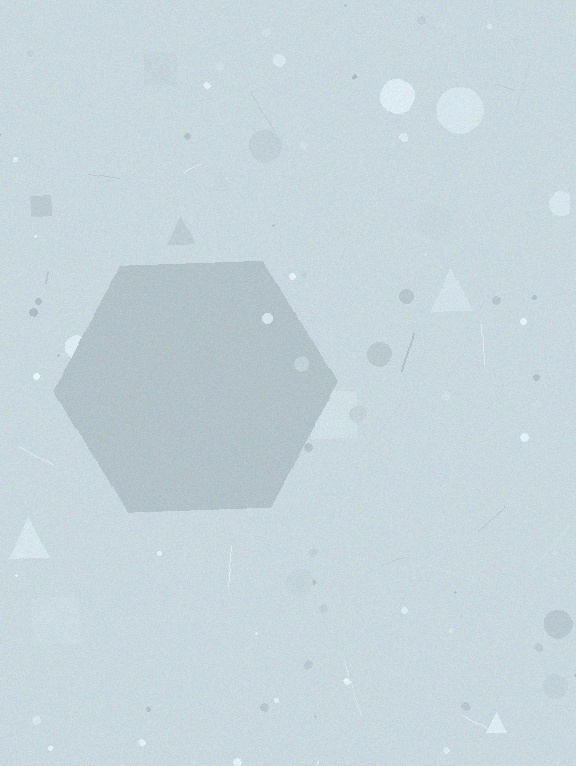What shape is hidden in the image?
A hexagon is hidden in the image.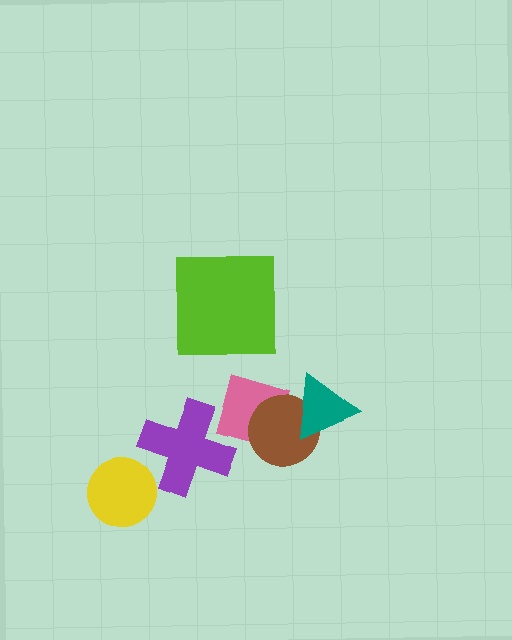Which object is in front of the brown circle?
The teal triangle is in front of the brown circle.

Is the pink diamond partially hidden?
Yes, it is partially covered by another shape.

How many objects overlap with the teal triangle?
2 objects overlap with the teal triangle.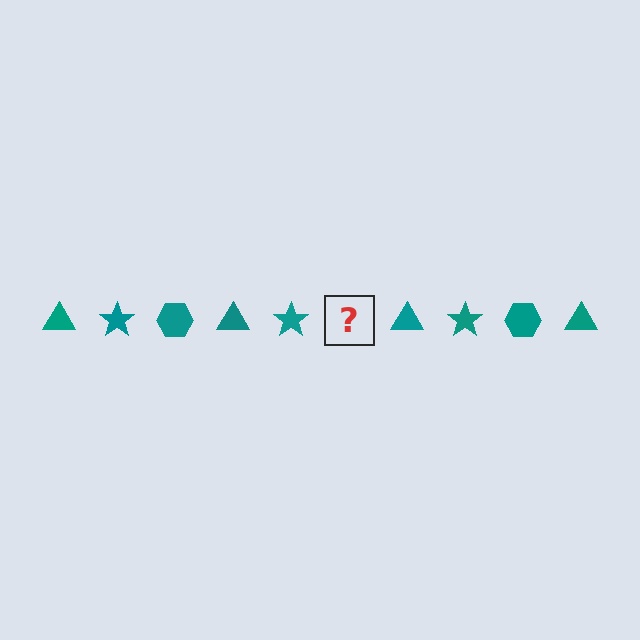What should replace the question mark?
The question mark should be replaced with a teal hexagon.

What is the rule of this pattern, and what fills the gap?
The rule is that the pattern cycles through triangle, star, hexagon shapes in teal. The gap should be filled with a teal hexagon.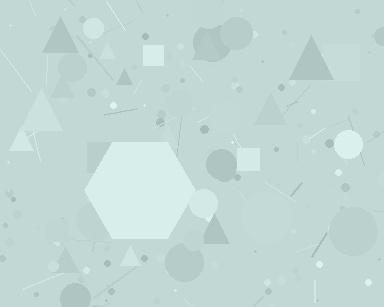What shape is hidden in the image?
A hexagon is hidden in the image.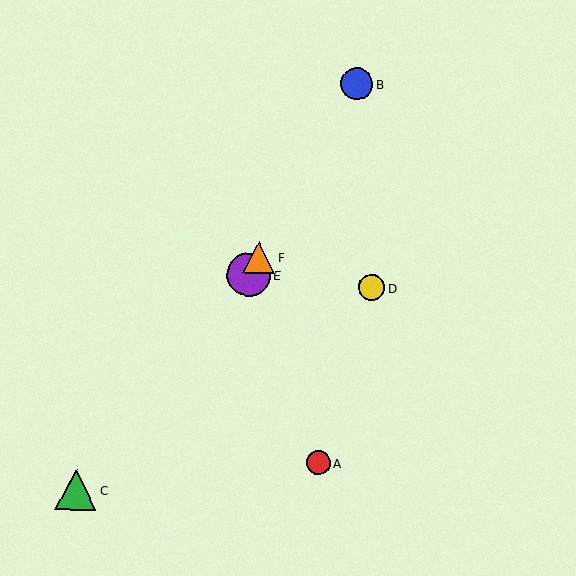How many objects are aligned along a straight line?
3 objects (B, E, F) are aligned along a straight line.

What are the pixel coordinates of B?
Object B is at (357, 84).